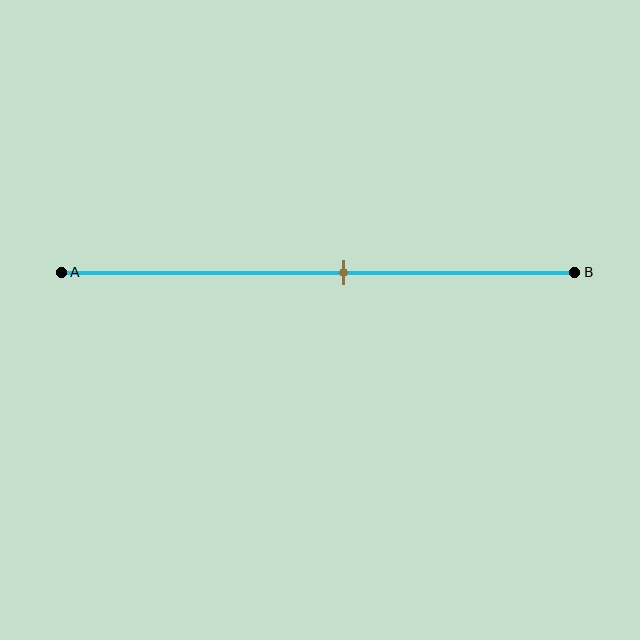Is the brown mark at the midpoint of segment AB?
No, the mark is at about 55% from A, not at the 50% midpoint.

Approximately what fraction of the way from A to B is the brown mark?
The brown mark is approximately 55% of the way from A to B.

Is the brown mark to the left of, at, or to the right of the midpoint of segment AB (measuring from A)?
The brown mark is to the right of the midpoint of segment AB.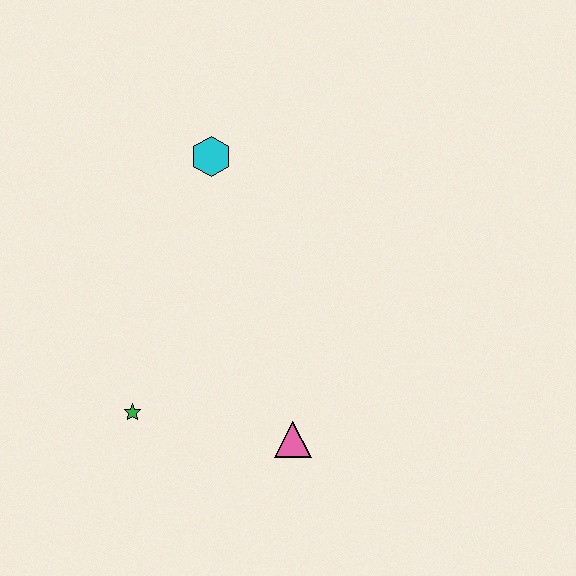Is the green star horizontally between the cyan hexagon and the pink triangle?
No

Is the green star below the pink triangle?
No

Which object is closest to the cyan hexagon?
The green star is closest to the cyan hexagon.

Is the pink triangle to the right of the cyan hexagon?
Yes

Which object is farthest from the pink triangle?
The cyan hexagon is farthest from the pink triangle.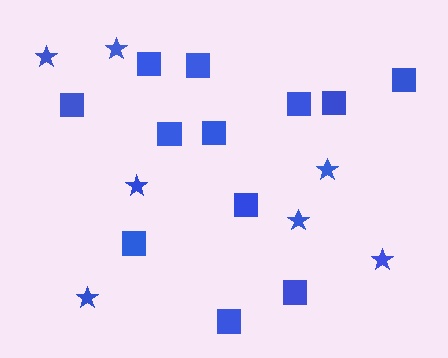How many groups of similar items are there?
There are 2 groups: one group of stars (7) and one group of squares (12).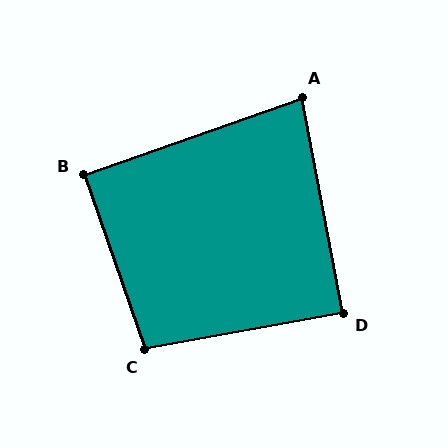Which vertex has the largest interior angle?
C, at approximately 99 degrees.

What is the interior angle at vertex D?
Approximately 90 degrees (approximately right).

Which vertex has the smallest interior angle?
A, at approximately 81 degrees.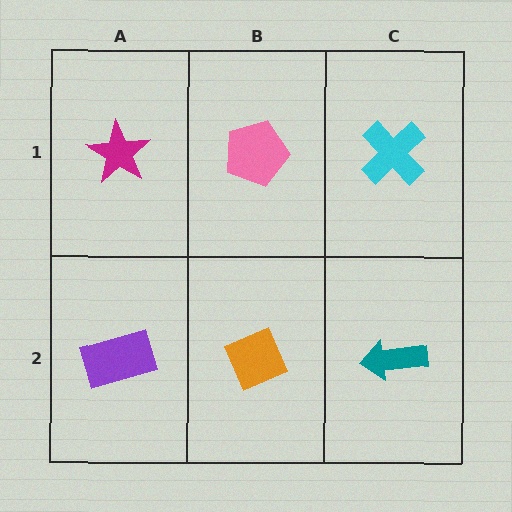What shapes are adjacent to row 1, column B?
An orange diamond (row 2, column B), a magenta star (row 1, column A), a cyan cross (row 1, column C).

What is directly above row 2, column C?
A cyan cross.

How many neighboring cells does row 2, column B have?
3.